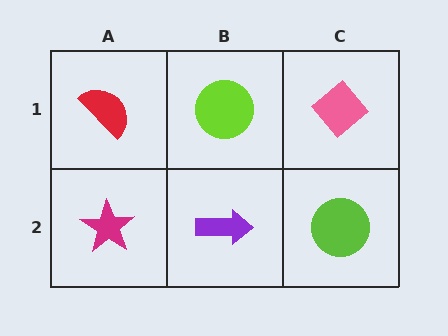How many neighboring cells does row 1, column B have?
3.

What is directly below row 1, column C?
A lime circle.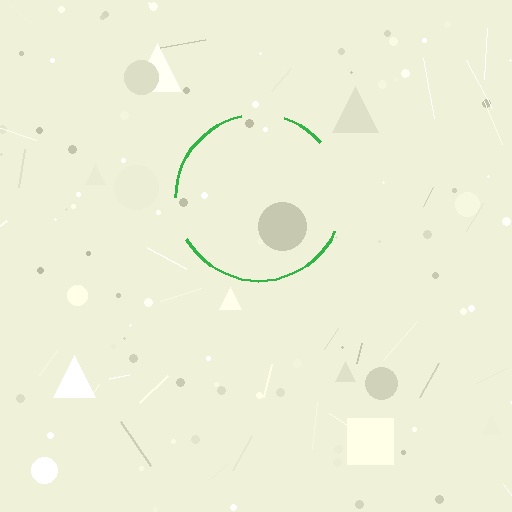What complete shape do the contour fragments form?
The contour fragments form a circle.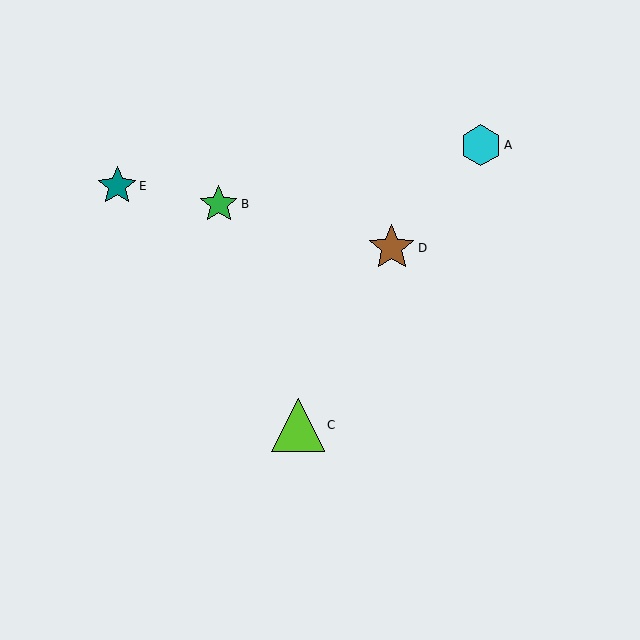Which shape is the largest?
The lime triangle (labeled C) is the largest.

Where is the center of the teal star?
The center of the teal star is at (117, 186).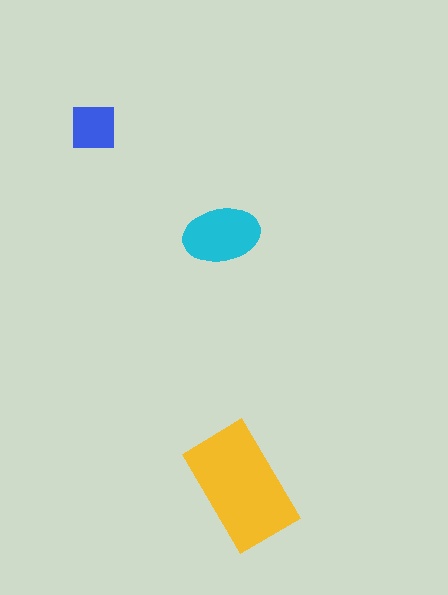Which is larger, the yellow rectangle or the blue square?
The yellow rectangle.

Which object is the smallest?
The blue square.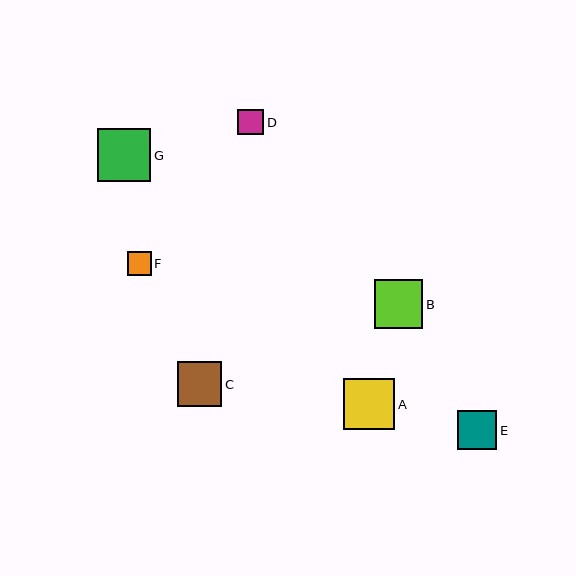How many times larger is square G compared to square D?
Square G is approximately 2.1 times the size of square D.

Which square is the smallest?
Square F is the smallest with a size of approximately 24 pixels.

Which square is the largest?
Square G is the largest with a size of approximately 53 pixels.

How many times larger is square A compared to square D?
Square A is approximately 2.0 times the size of square D.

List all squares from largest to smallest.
From largest to smallest: G, A, B, C, E, D, F.